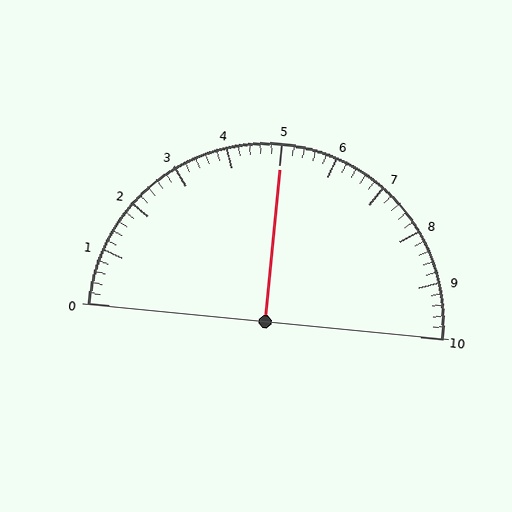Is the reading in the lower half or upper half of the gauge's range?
The reading is in the upper half of the range (0 to 10).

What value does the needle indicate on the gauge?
The needle indicates approximately 5.0.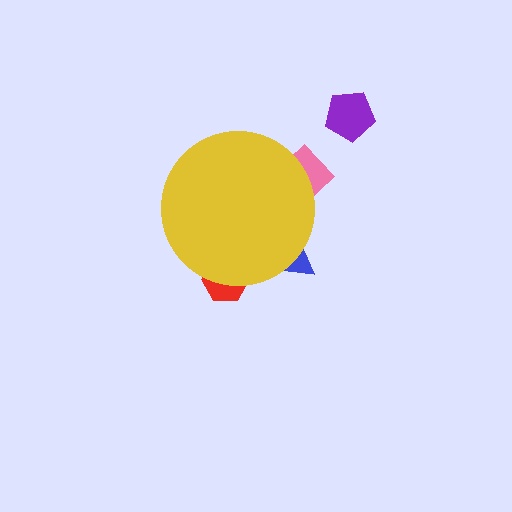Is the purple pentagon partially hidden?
No, the purple pentagon is fully visible.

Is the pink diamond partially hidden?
Yes, the pink diamond is partially hidden behind the yellow circle.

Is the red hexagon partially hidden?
Yes, the red hexagon is partially hidden behind the yellow circle.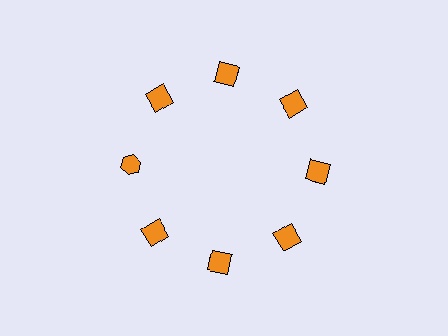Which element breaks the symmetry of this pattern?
The orange hexagon at roughly the 9 o'clock position breaks the symmetry. All other shapes are orange squares.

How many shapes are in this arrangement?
There are 8 shapes arranged in a ring pattern.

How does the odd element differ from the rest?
It has a different shape: hexagon instead of square.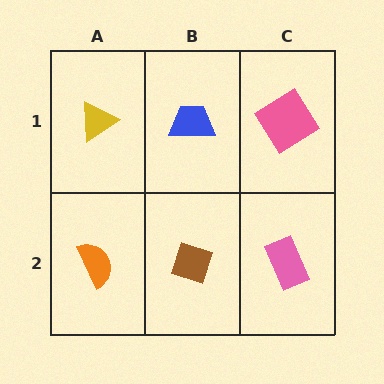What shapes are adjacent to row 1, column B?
A brown diamond (row 2, column B), a yellow triangle (row 1, column A), a pink diamond (row 1, column C).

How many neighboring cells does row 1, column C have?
2.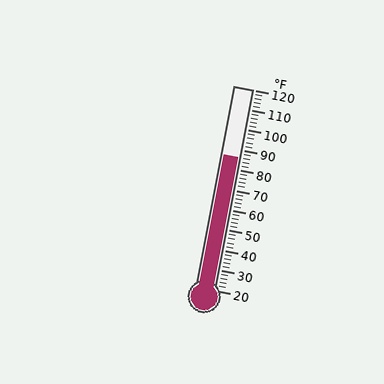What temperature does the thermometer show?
The thermometer shows approximately 86°F.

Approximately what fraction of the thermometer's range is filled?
The thermometer is filled to approximately 65% of its range.